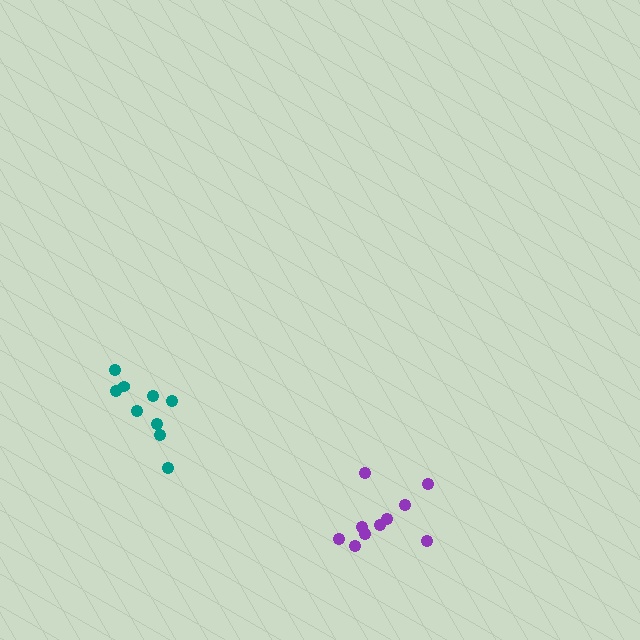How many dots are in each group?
Group 1: 10 dots, Group 2: 9 dots (19 total).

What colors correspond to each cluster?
The clusters are colored: purple, teal.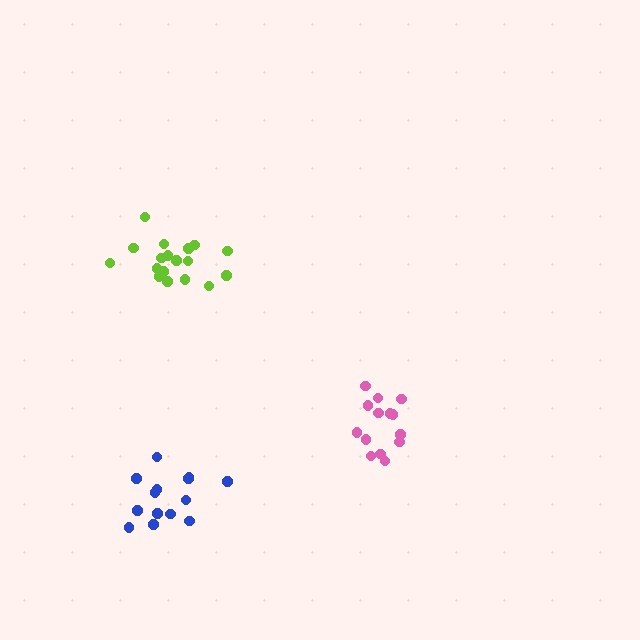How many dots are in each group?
Group 1: 14 dots, Group 2: 14 dots, Group 3: 19 dots (47 total).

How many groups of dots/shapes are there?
There are 3 groups.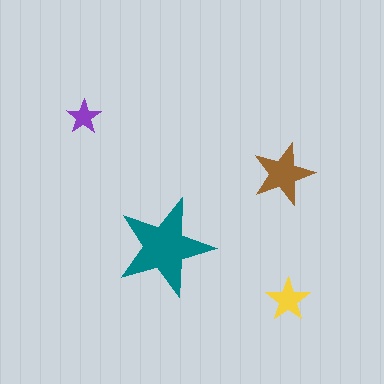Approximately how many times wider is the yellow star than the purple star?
About 1.5 times wider.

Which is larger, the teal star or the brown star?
The teal one.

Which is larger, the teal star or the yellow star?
The teal one.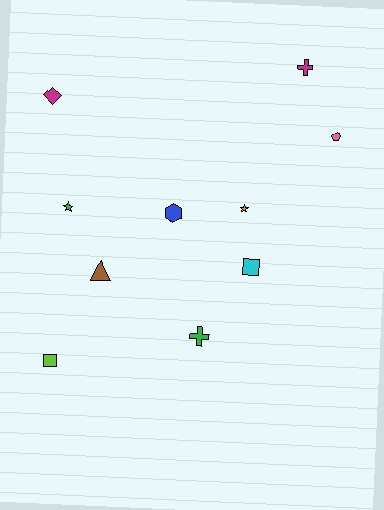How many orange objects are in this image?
There is 1 orange object.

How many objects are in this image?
There are 10 objects.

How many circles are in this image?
There are no circles.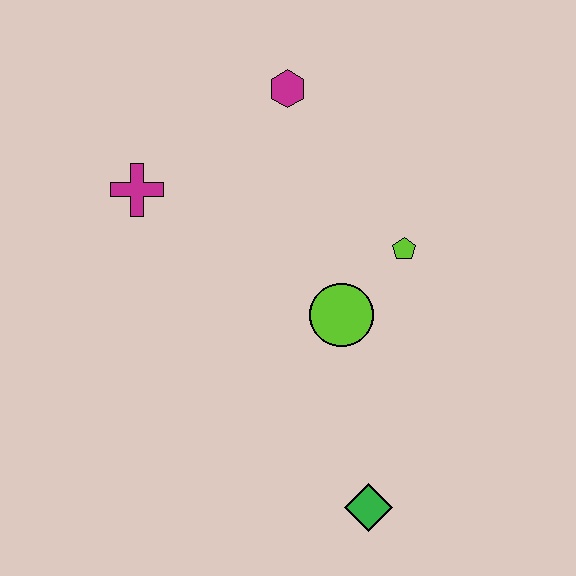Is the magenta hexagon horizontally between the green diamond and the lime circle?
No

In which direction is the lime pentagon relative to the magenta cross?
The lime pentagon is to the right of the magenta cross.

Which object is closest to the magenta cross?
The magenta hexagon is closest to the magenta cross.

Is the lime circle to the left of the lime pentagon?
Yes